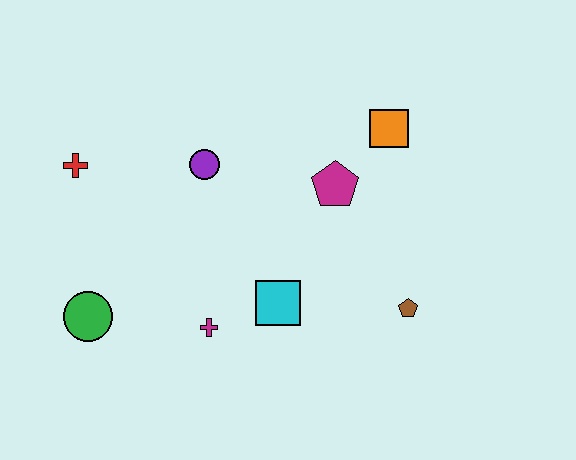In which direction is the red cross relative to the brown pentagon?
The red cross is to the left of the brown pentagon.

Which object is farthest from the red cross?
The brown pentagon is farthest from the red cross.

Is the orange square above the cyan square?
Yes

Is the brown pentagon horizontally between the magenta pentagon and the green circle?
No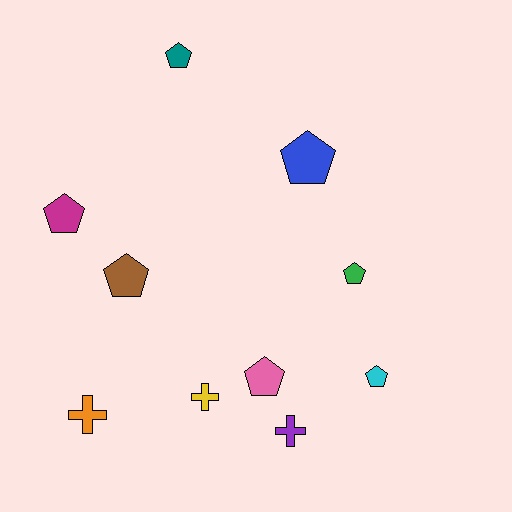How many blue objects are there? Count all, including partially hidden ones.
There is 1 blue object.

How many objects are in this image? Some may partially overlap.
There are 10 objects.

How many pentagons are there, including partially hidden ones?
There are 7 pentagons.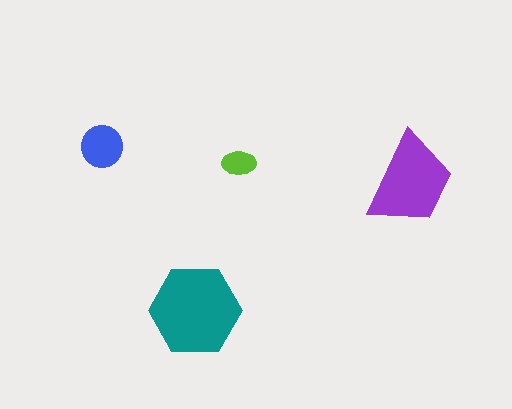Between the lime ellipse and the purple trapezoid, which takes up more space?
The purple trapezoid.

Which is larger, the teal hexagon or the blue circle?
The teal hexagon.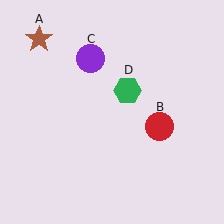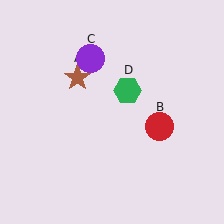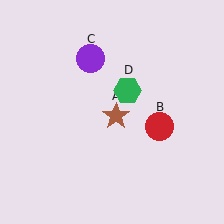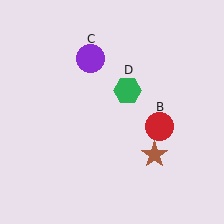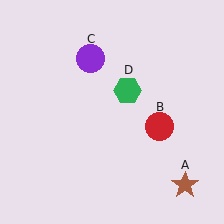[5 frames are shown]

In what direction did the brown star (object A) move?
The brown star (object A) moved down and to the right.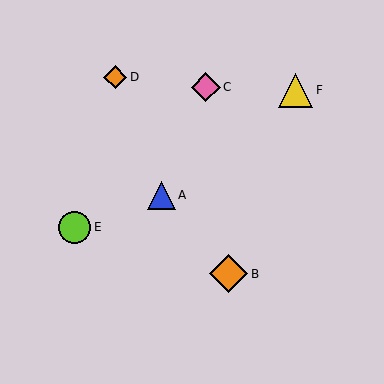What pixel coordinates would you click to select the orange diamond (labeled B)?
Click at (228, 274) to select the orange diamond B.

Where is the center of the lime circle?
The center of the lime circle is at (75, 227).